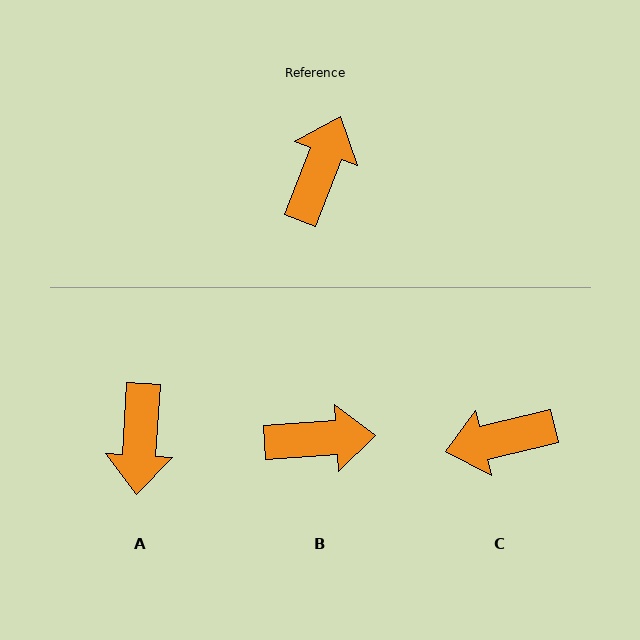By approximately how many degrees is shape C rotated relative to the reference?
Approximately 125 degrees counter-clockwise.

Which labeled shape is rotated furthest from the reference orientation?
A, about 162 degrees away.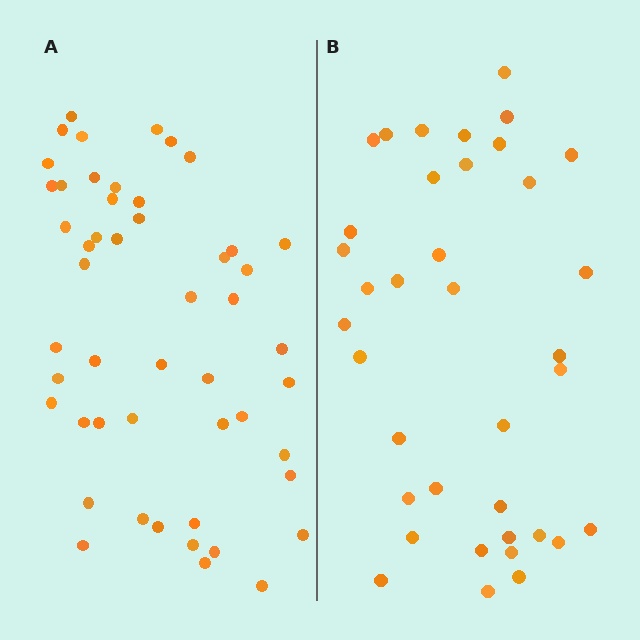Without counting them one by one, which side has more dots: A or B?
Region A (the left region) has more dots.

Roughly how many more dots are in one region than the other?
Region A has approximately 15 more dots than region B.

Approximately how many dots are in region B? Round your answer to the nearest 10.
About 40 dots. (The exact count is 37, which rounds to 40.)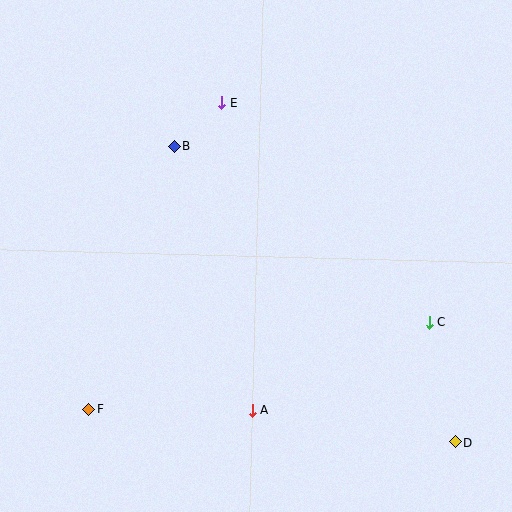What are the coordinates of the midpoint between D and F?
The midpoint between D and F is at (272, 425).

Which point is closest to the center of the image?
Point B at (174, 146) is closest to the center.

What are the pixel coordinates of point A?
Point A is at (252, 410).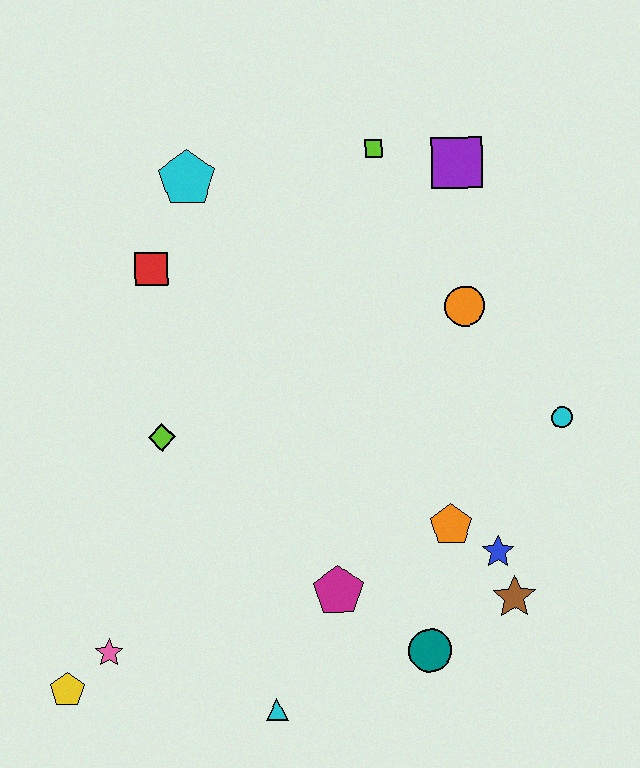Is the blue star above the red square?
No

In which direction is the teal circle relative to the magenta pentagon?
The teal circle is to the right of the magenta pentagon.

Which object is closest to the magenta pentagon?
The teal circle is closest to the magenta pentagon.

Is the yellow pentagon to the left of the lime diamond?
Yes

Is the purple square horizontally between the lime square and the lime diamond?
No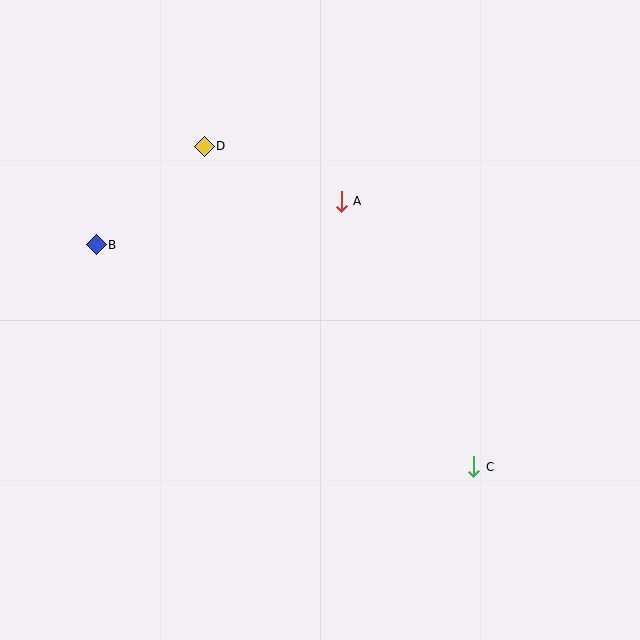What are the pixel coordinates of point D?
Point D is at (204, 146).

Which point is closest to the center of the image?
Point A at (341, 201) is closest to the center.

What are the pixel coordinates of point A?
Point A is at (341, 201).